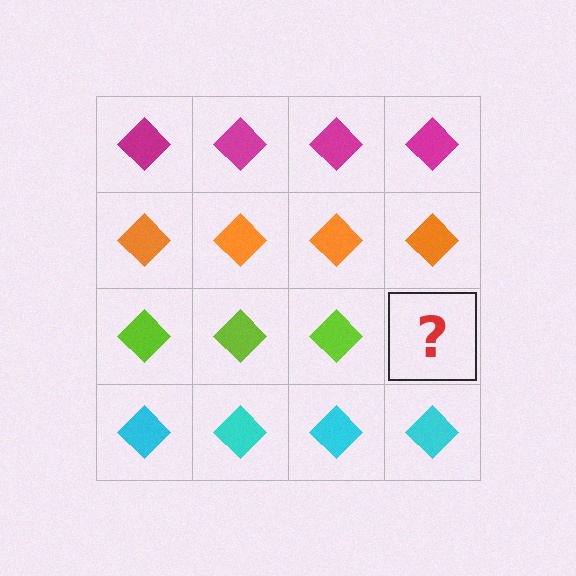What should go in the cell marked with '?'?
The missing cell should contain a lime diamond.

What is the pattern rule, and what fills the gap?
The rule is that each row has a consistent color. The gap should be filled with a lime diamond.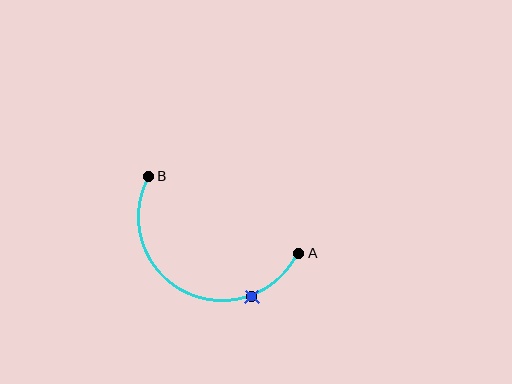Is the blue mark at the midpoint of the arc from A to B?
No. The blue mark lies on the arc but is closer to endpoint A. The arc midpoint would be at the point on the curve equidistant along the arc from both A and B.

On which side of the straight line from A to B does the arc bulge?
The arc bulges below the straight line connecting A and B.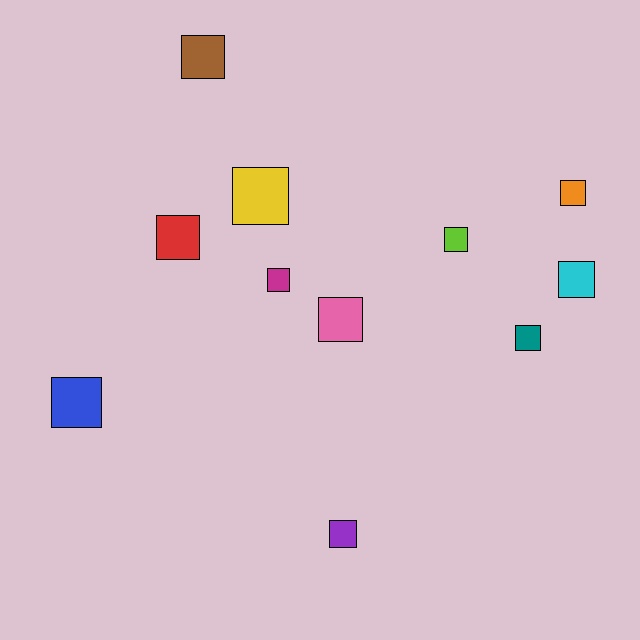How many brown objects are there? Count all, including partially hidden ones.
There is 1 brown object.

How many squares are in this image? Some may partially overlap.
There are 11 squares.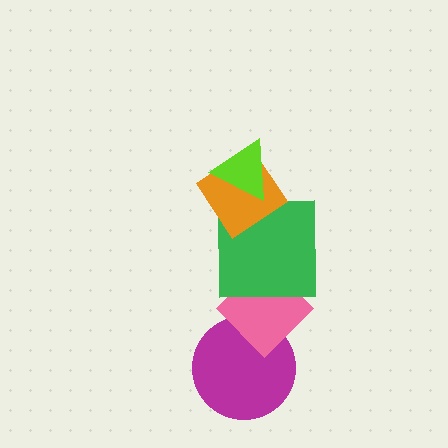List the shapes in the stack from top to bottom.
From top to bottom: the lime triangle, the orange diamond, the green square, the pink diamond, the magenta circle.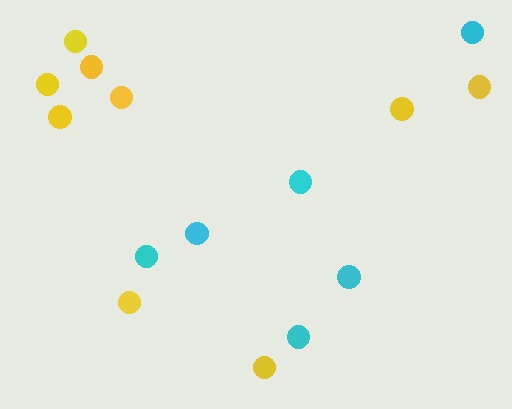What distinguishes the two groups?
There are 2 groups: one group of yellow circles (9) and one group of cyan circles (6).